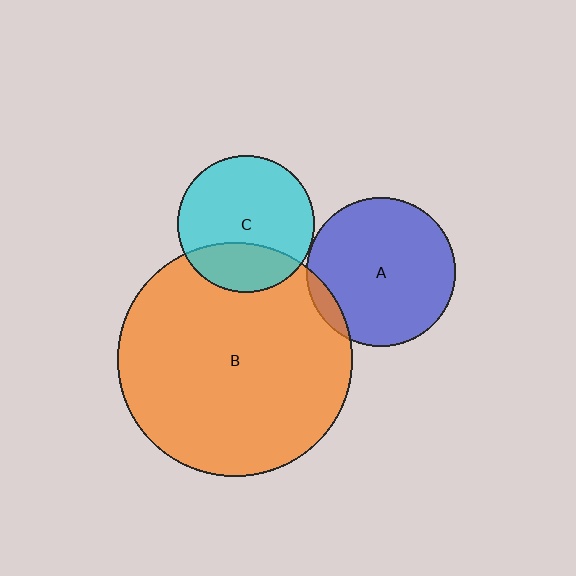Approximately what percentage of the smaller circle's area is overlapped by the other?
Approximately 5%.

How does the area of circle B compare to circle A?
Approximately 2.5 times.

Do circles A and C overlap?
Yes.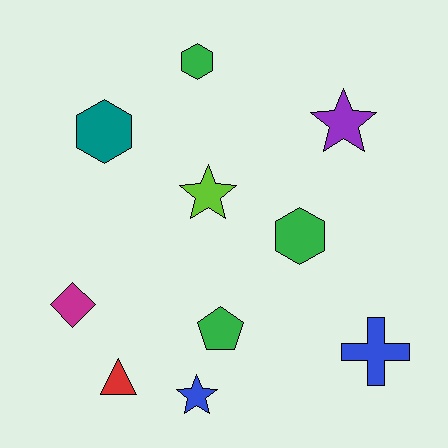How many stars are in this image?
There are 3 stars.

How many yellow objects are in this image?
There are no yellow objects.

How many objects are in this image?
There are 10 objects.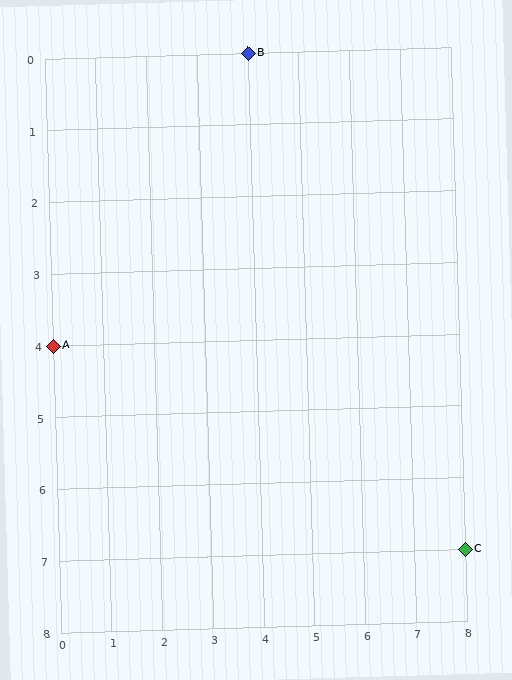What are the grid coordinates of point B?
Point B is at grid coordinates (4, 0).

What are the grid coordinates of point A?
Point A is at grid coordinates (0, 4).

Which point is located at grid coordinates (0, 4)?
Point A is at (0, 4).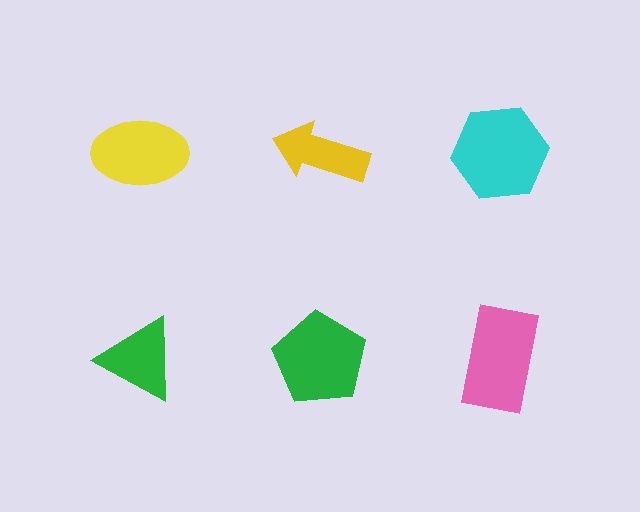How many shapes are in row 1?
3 shapes.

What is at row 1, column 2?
A yellow arrow.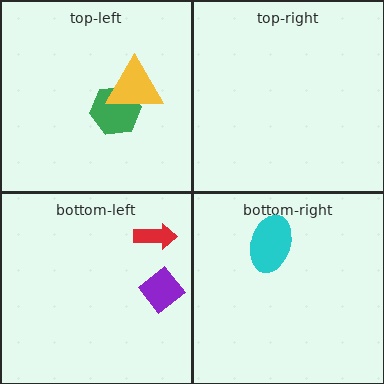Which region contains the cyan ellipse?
The bottom-right region.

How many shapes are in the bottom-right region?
1.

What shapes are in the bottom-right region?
The cyan ellipse.